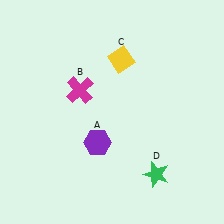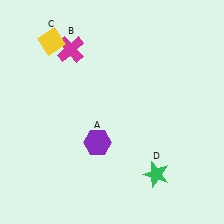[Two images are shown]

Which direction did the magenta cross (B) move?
The magenta cross (B) moved up.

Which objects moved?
The objects that moved are: the magenta cross (B), the yellow diamond (C).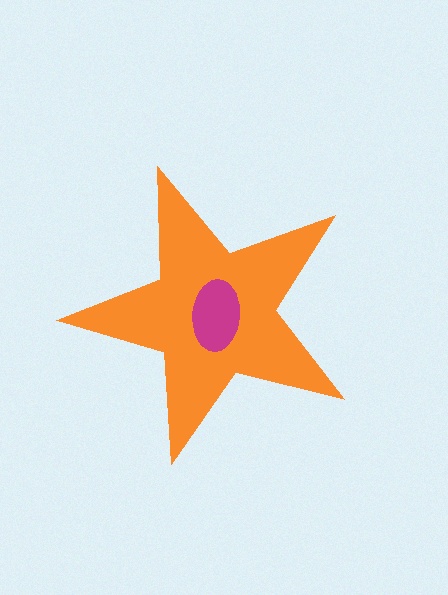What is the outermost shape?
The orange star.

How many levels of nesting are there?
2.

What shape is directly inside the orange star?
The magenta ellipse.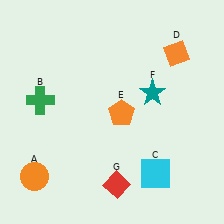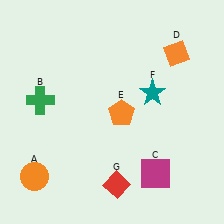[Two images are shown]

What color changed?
The square (C) changed from cyan in Image 1 to magenta in Image 2.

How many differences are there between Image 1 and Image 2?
There is 1 difference between the two images.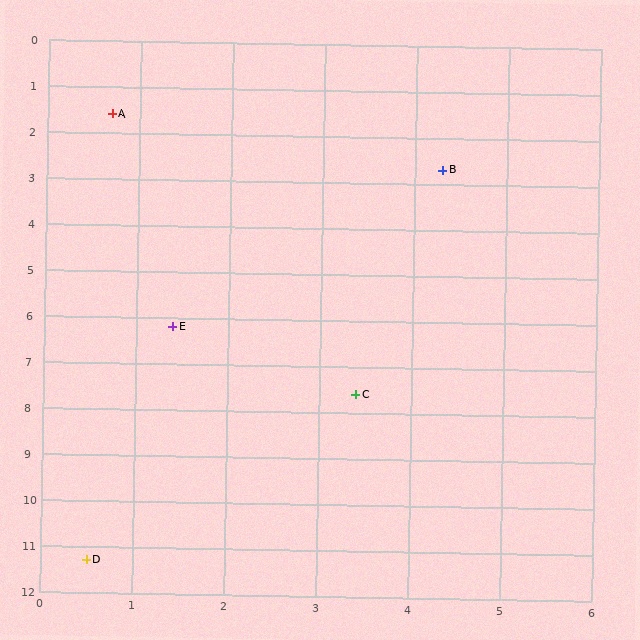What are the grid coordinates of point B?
Point B is at approximately (4.3, 2.7).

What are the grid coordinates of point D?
Point D is at approximately (0.5, 11.3).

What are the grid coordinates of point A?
Point A is at approximately (0.7, 1.6).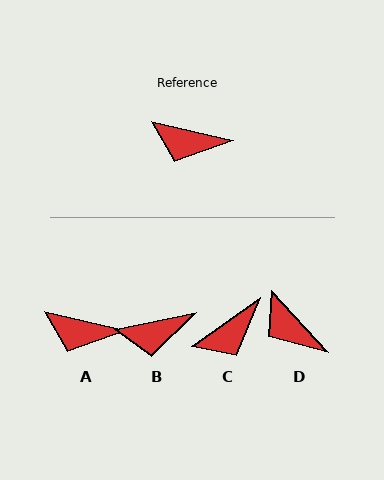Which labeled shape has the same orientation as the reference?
A.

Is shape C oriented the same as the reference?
No, it is off by about 49 degrees.